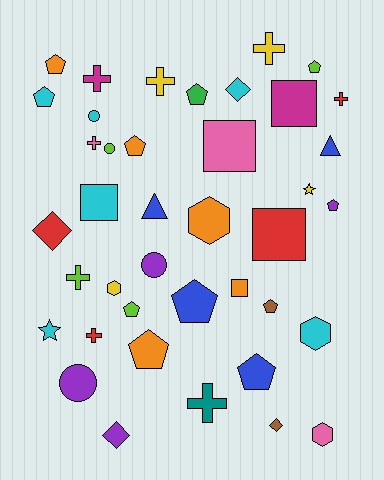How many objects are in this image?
There are 40 objects.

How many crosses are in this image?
There are 8 crosses.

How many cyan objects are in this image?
There are 6 cyan objects.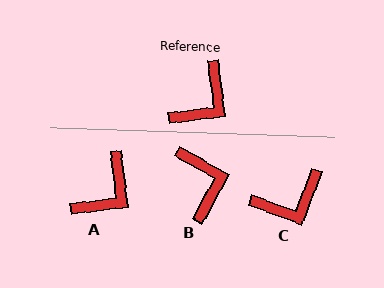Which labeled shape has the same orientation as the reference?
A.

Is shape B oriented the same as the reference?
No, it is off by about 53 degrees.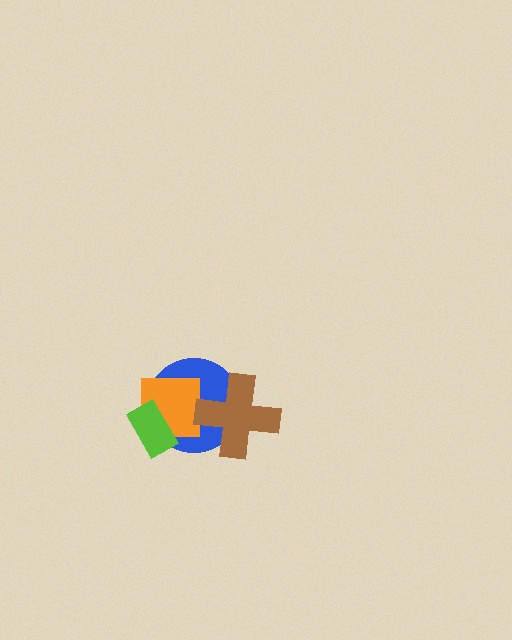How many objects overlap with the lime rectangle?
2 objects overlap with the lime rectangle.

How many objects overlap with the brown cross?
1 object overlaps with the brown cross.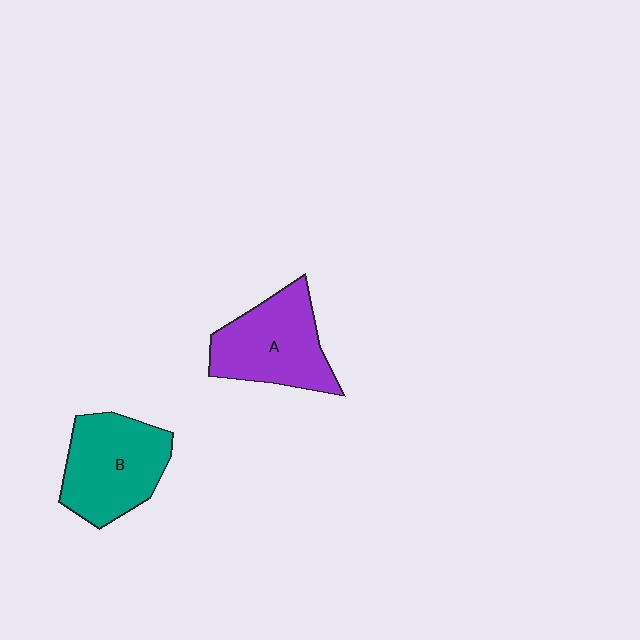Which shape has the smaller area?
Shape A (purple).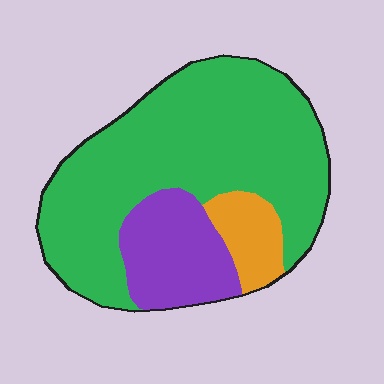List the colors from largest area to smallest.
From largest to smallest: green, purple, orange.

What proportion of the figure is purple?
Purple takes up about one fifth (1/5) of the figure.